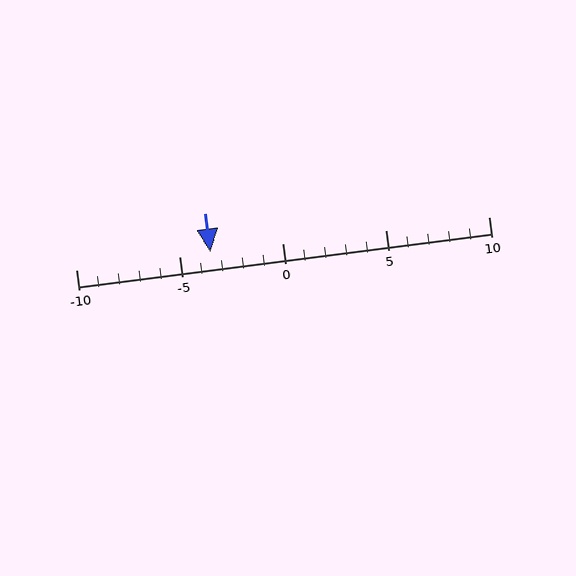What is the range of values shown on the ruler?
The ruler shows values from -10 to 10.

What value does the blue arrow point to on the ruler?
The blue arrow points to approximately -4.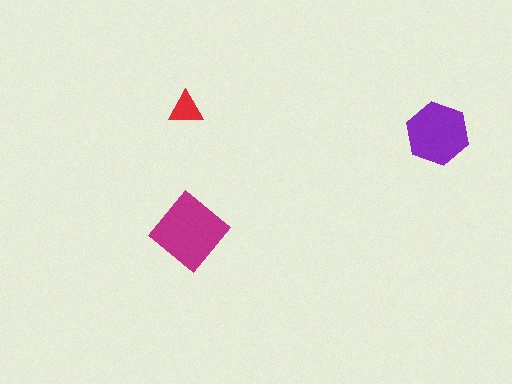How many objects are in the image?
There are 3 objects in the image.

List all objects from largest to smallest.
The magenta diamond, the purple hexagon, the red triangle.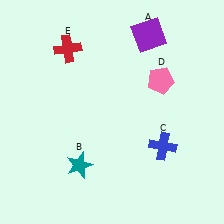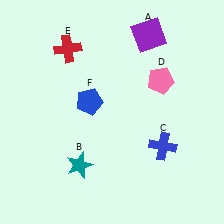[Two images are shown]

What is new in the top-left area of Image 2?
A blue pentagon (F) was added in the top-left area of Image 2.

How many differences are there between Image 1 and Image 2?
There is 1 difference between the two images.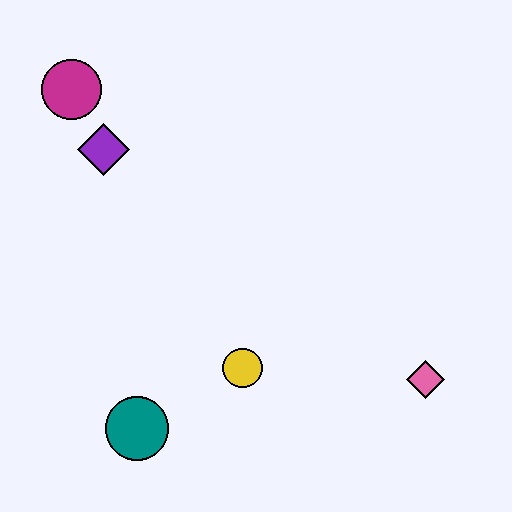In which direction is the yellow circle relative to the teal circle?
The yellow circle is to the right of the teal circle.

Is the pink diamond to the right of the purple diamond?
Yes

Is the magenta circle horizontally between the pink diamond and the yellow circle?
No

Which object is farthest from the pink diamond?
The magenta circle is farthest from the pink diamond.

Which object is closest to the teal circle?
The yellow circle is closest to the teal circle.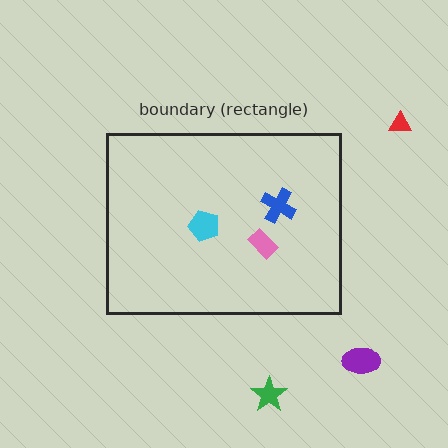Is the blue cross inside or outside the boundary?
Inside.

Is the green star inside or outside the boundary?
Outside.